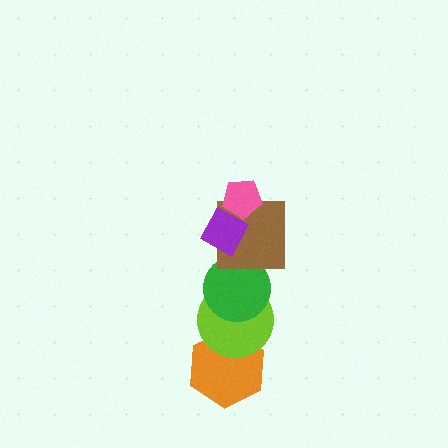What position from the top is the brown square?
The brown square is 3rd from the top.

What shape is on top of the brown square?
The purple diamond is on top of the brown square.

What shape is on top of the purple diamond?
The pink pentagon is on top of the purple diamond.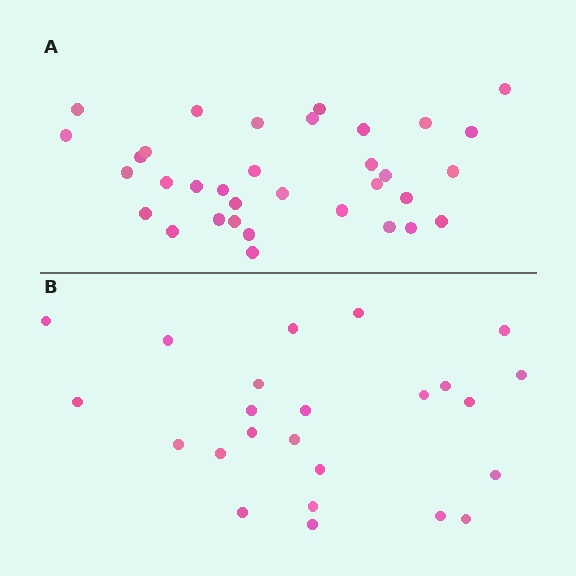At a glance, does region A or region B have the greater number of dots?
Region A (the top region) has more dots.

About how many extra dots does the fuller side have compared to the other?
Region A has roughly 10 or so more dots than region B.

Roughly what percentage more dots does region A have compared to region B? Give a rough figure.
About 40% more.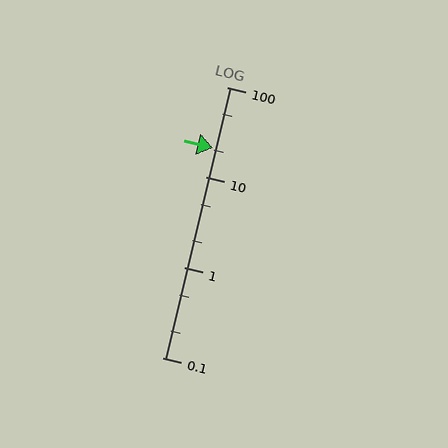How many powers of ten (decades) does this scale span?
The scale spans 3 decades, from 0.1 to 100.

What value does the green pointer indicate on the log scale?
The pointer indicates approximately 21.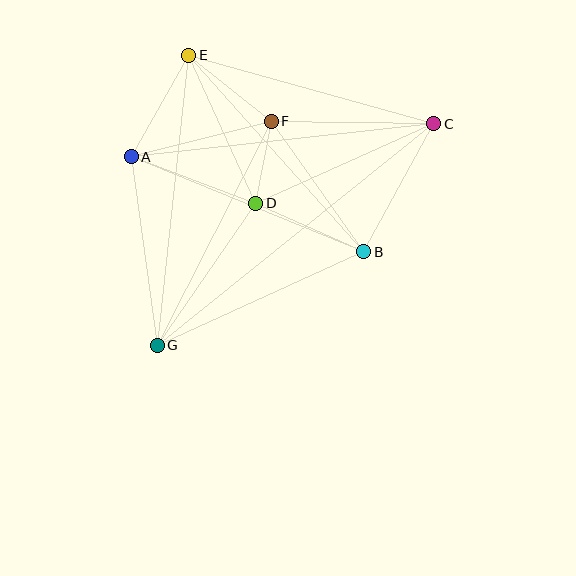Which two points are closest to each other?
Points D and F are closest to each other.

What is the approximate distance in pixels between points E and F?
The distance between E and F is approximately 106 pixels.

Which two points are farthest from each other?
Points C and G are farthest from each other.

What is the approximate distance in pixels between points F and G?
The distance between F and G is approximately 251 pixels.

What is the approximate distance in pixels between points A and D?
The distance between A and D is approximately 133 pixels.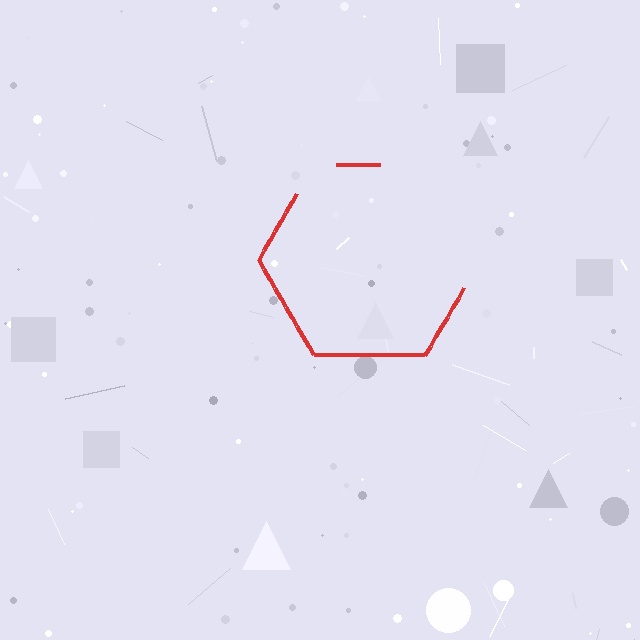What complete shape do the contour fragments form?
The contour fragments form a hexagon.